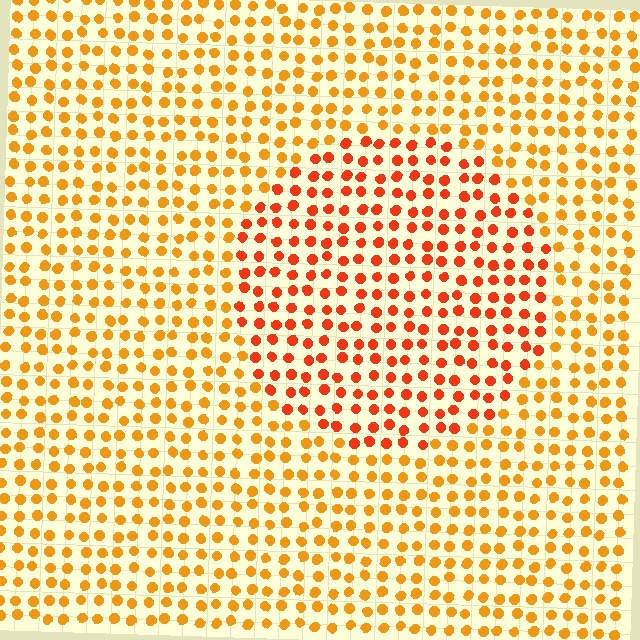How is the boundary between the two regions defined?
The boundary is defined purely by a slight shift in hue (about 27 degrees). Spacing, size, and orientation are identical on both sides.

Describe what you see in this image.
The image is filled with small orange elements in a uniform arrangement. A circle-shaped region is visible where the elements are tinted to a slightly different hue, forming a subtle color boundary.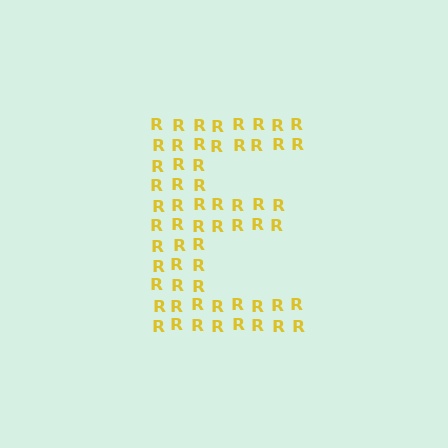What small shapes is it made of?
It is made of small letter R's.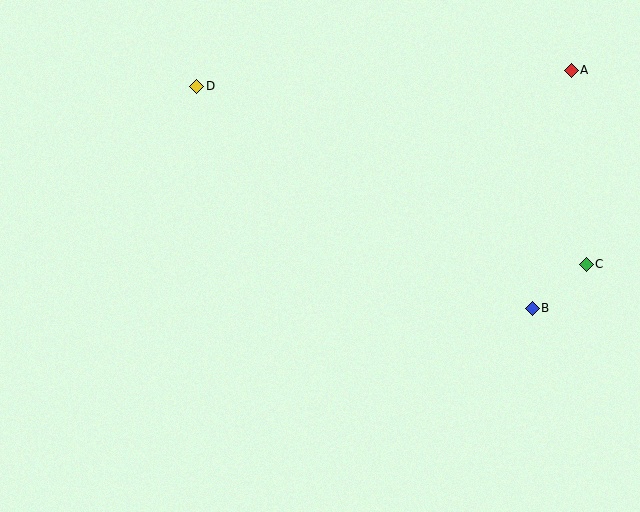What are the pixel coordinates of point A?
Point A is at (571, 70).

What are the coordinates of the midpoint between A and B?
The midpoint between A and B is at (552, 189).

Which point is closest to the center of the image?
Point D at (197, 86) is closest to the center.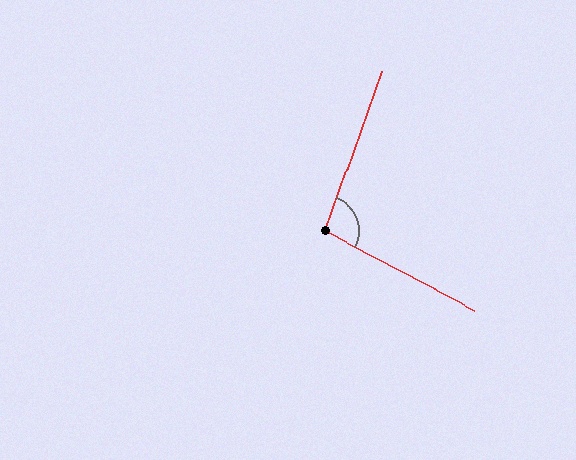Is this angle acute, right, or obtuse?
It is obtuse.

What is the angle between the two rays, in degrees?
Approximately 98 degrees.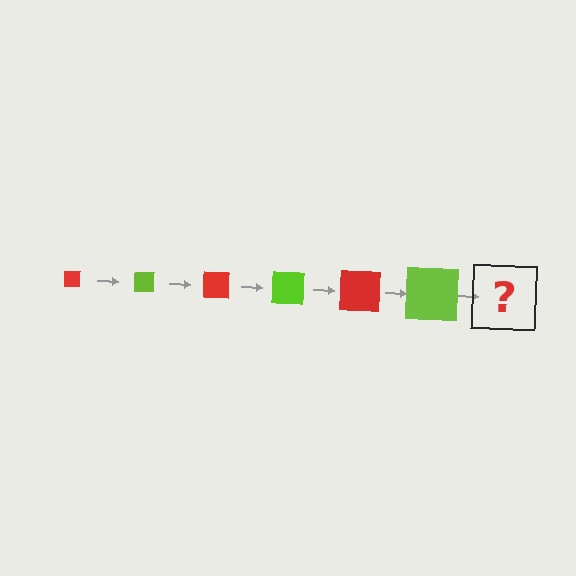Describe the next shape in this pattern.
It should be a red square, larger than the previous one.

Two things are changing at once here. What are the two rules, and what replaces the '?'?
The two rules are that the square grows larger each step and the color cycles through red and lime. The '?' should be a red square, larger than the previous one.